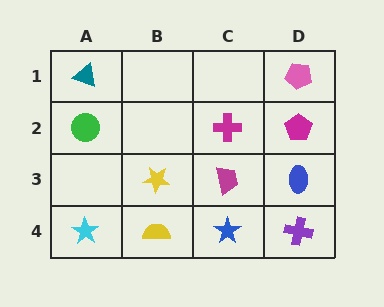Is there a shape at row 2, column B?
No, that cell is empty.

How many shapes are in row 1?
2 shapes.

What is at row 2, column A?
A green circle.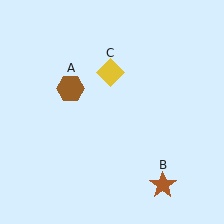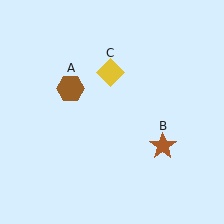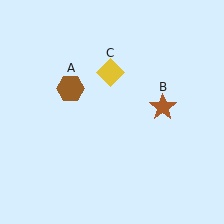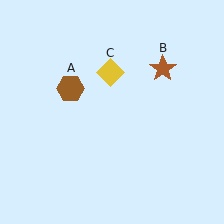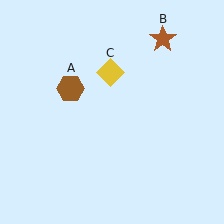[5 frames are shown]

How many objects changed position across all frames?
1 object changed position: brown star (object B).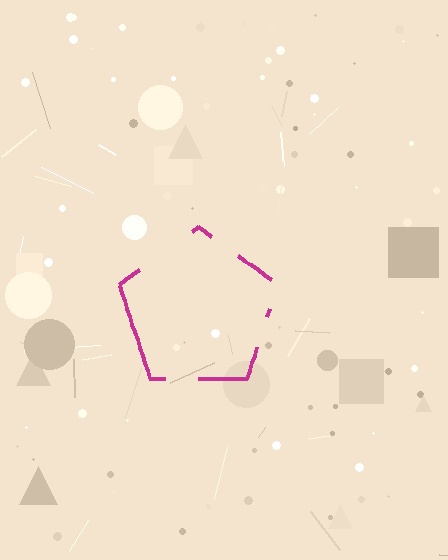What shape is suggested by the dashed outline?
The dashed outline suggests a pentagon.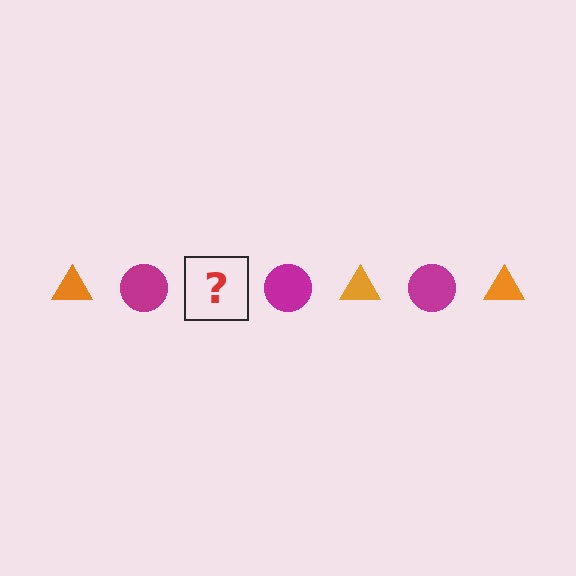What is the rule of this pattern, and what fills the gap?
The rule is that the pattern alternates between orange triangle and magenta circle. The gap should be filled with an orange triangle.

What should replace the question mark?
The question mark should be replaced with an orange triangle.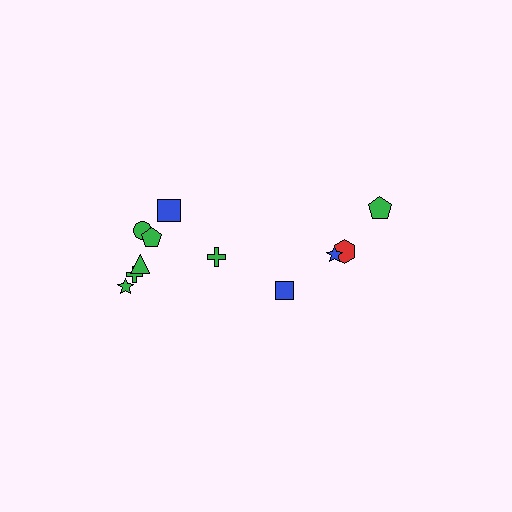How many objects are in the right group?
There are 4 objects.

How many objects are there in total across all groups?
There are 11 objects.